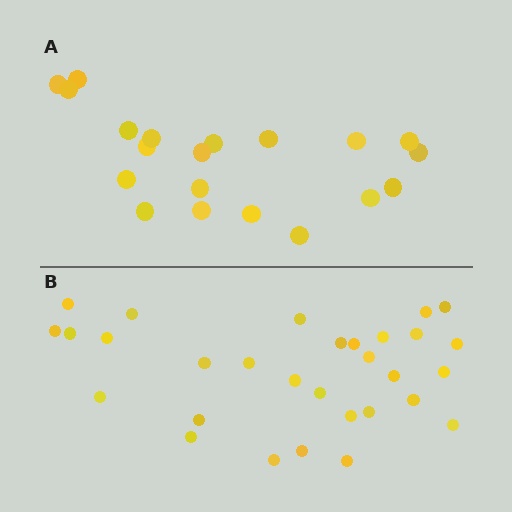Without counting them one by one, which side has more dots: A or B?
Region B (the bottom region) has more dots.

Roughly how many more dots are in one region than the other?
Region B has roughly 10 or so more dots than region A.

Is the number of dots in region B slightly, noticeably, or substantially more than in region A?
Region B has substantially more. The ratio is roughly 1.5 to 1.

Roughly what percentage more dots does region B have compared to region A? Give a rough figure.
About 50% more.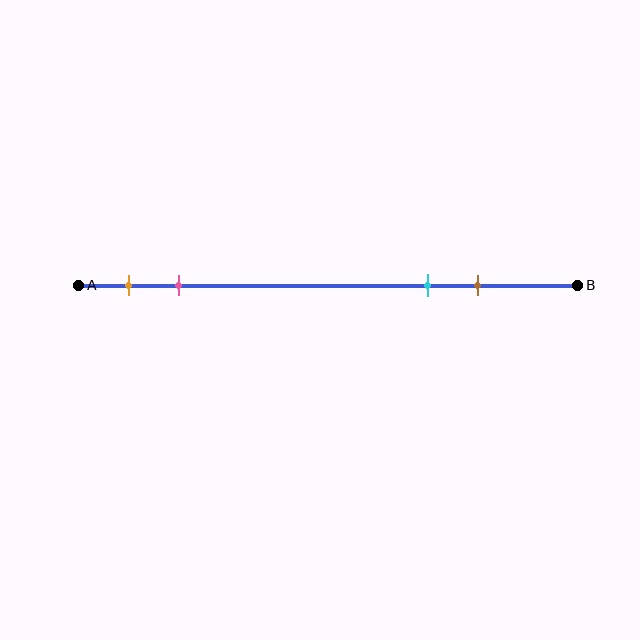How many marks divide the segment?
There are 4 marks dividing the segment.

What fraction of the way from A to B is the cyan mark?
The cyan mark is approximately 70% (0.7) of the way from A to B.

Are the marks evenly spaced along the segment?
No, the marks are not evenly spaced.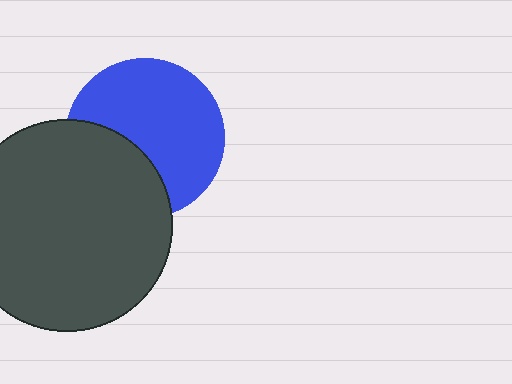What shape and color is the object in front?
The object in front is a dark gray circle.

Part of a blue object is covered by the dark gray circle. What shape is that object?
It is a circle.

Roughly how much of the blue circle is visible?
Most of it is visible (roughly 66%).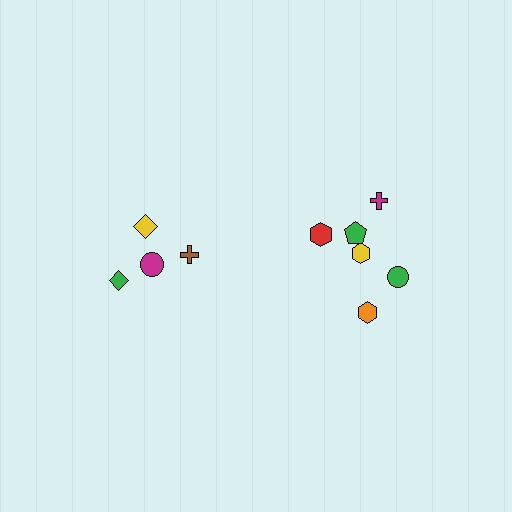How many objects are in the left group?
There are 4 objects.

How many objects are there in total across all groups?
There are 10 objects.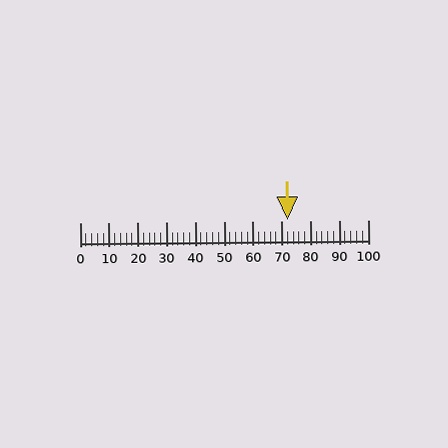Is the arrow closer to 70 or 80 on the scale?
The arrow is closer to 70.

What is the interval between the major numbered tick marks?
The major tick marks are spaced 10 units apart.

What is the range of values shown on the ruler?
The ruler shows values from 0 to 100.